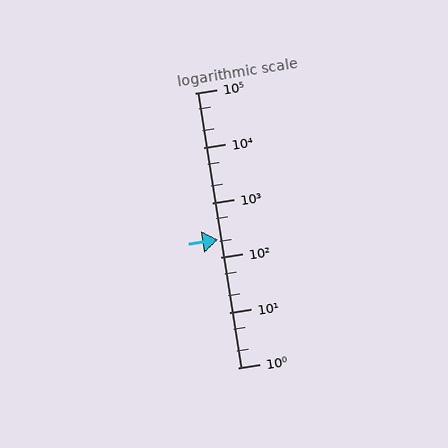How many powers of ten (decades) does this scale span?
The scale spans 5 decades, from 1 to 100000.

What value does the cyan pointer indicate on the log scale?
The pointer indicates approximately 210.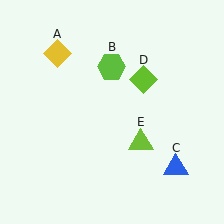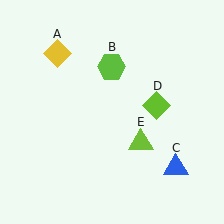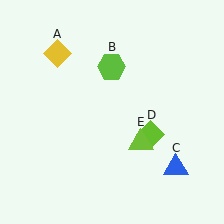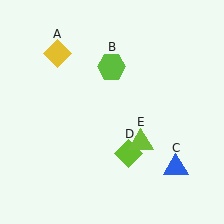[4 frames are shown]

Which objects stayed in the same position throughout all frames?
Yellow diamond (object A) and lime hexagon (object B) and blue triangle (object C) and lime triangle (object E) remained stationary.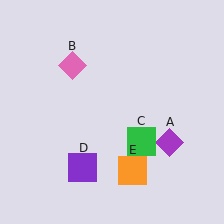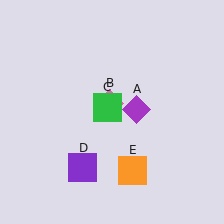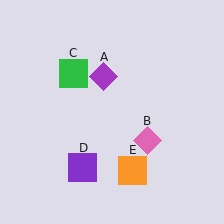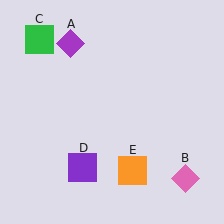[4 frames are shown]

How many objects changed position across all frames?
3 objects changed position: purple diamond (object A), pink diamond (object B), green square (object C).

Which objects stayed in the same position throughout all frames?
Purple square (object D) and orange square (object E) remained stationary.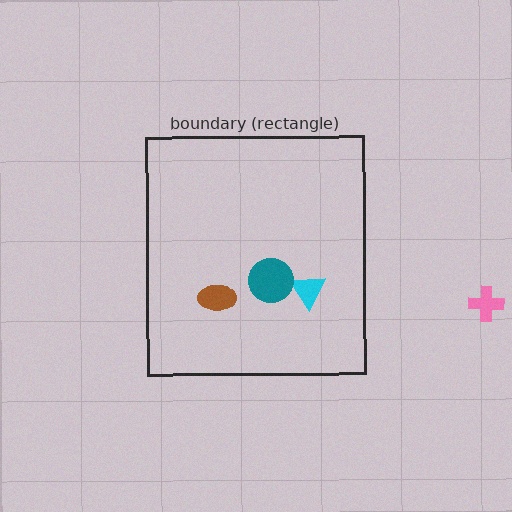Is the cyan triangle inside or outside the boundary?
Inside.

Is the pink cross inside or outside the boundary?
Outside.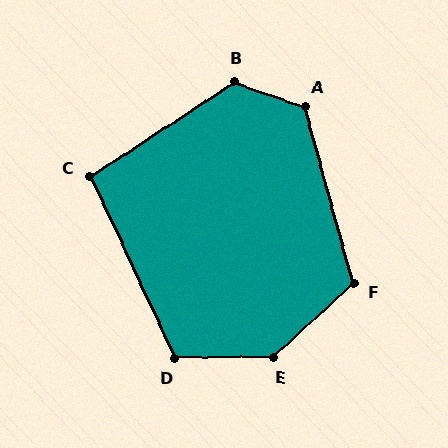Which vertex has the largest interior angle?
E, at approximately 137 degrees.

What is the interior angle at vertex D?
Approximately 115 degrees (obtuse).